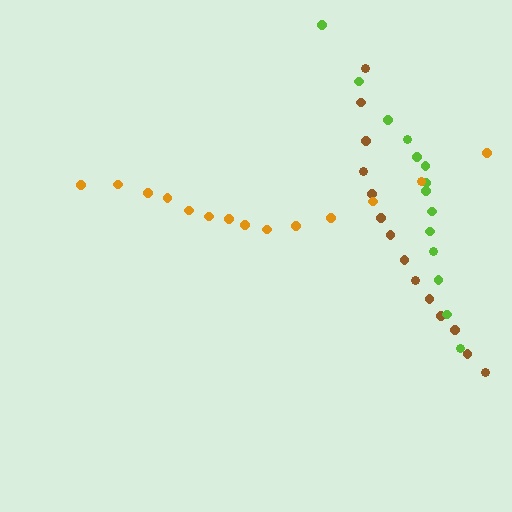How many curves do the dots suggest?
There are 3 distinct paths.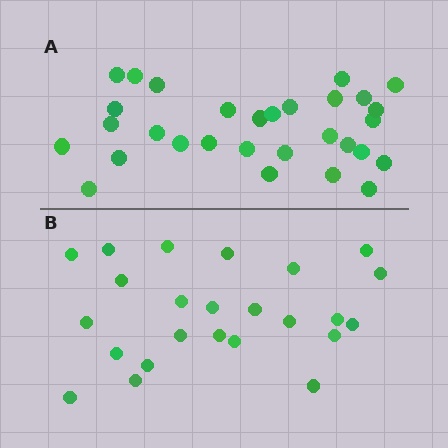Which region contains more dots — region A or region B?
Region A (the top region) has more dots.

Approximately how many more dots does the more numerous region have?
Region A has about 6 more dots than region B.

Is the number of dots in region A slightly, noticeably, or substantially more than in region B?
Region A has noticeably more, but not dramatically so. The ratio is roughly 1.2 to 1.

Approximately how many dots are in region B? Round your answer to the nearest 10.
About 20 dots. (The exact count is 24, which rounds to 20.)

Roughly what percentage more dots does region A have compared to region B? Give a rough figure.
About 25% more.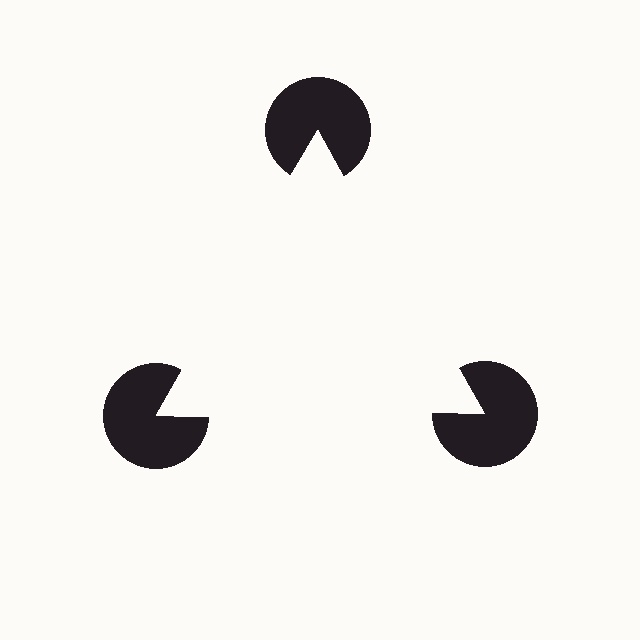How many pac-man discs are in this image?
There are 3 — one at each vertex of the illusory triangle.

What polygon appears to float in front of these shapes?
An illusory triangle — its edges are inferred from the aligned wedge cuts in the pac-man discs, not physically drawn.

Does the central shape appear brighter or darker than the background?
It typically appears slightly brighter than the background, even though no actual brightness change is drawn.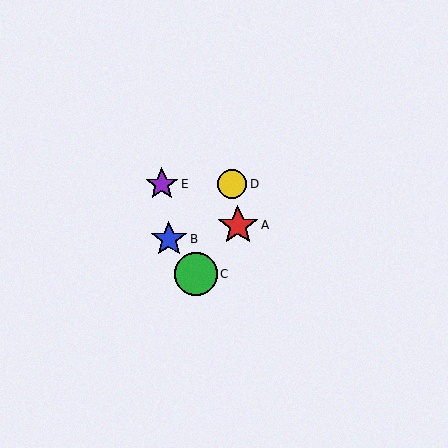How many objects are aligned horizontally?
2 objects (D, E) are aligned horizontally.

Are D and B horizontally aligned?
No, D is at y≈184 and B is at y≈239.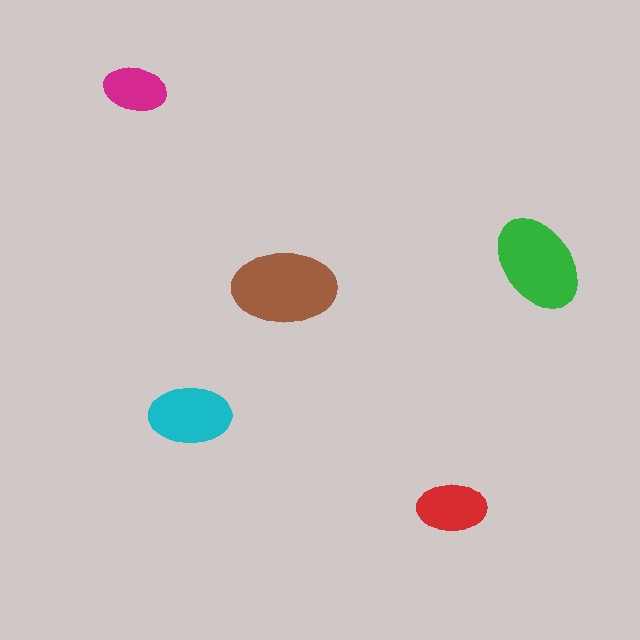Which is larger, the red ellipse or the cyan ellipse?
The cyan one.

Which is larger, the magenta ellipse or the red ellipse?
The red one.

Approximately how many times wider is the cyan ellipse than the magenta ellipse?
About 1.5 times wider.